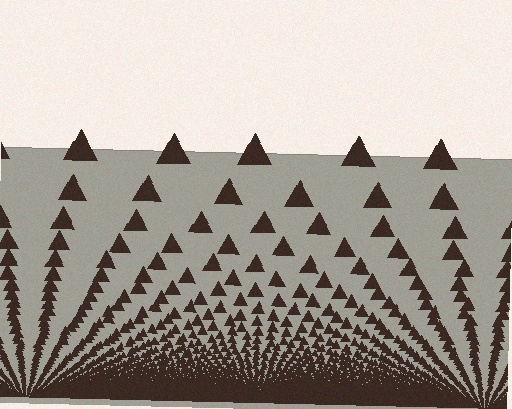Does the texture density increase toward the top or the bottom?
Density increases toward the bottom.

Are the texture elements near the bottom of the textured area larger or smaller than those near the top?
Smaller. The gradient is inverted — elements near the bottom are smaller and denser.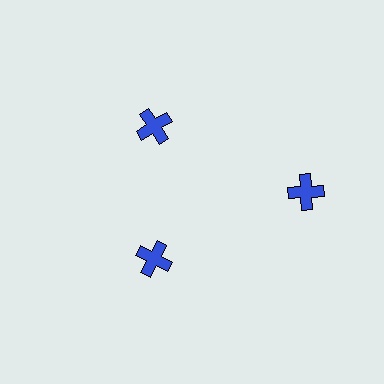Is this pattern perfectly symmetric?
No. The 3 blue crosses are arranged in a ring, but one element near the 3 o'clock position is pushed outward from the center, breaking the 3-fold rotational symmetry.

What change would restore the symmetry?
The symmetry would be restored by moving it inward, back onto the ring so that all 3 crosses sit at equal angles and equal distance from the center.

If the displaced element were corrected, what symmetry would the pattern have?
It would have 3-fold rotational symmetry — the pattern would map onto itself every 120 degrees.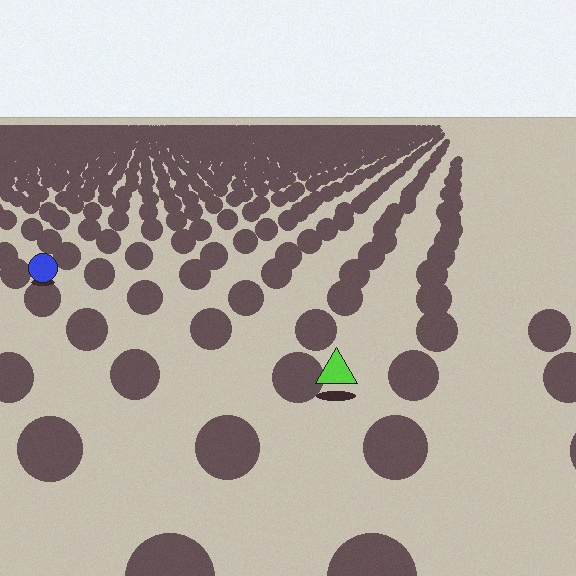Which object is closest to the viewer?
The lime triangle is closest. The texture marks near it are larger and more spread out.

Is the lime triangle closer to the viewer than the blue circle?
Yes. The lime triangle is closer — you can tell from the texture gradient: the ground texture is coarser near it.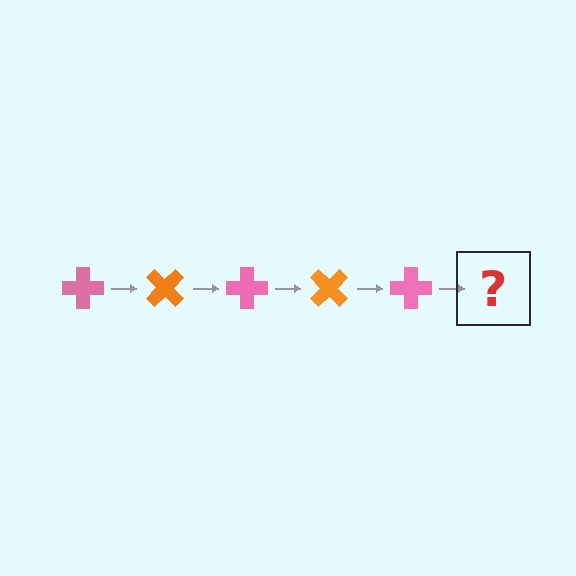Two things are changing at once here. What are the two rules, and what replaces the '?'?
The two rules are that it rotates 45 degrees each step and the color cycles through pink and orange. The '?' should be an orange cross, rotated 225 degrees from the start.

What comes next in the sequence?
The next element should be an orange cross, rotated 225 degrees from the start.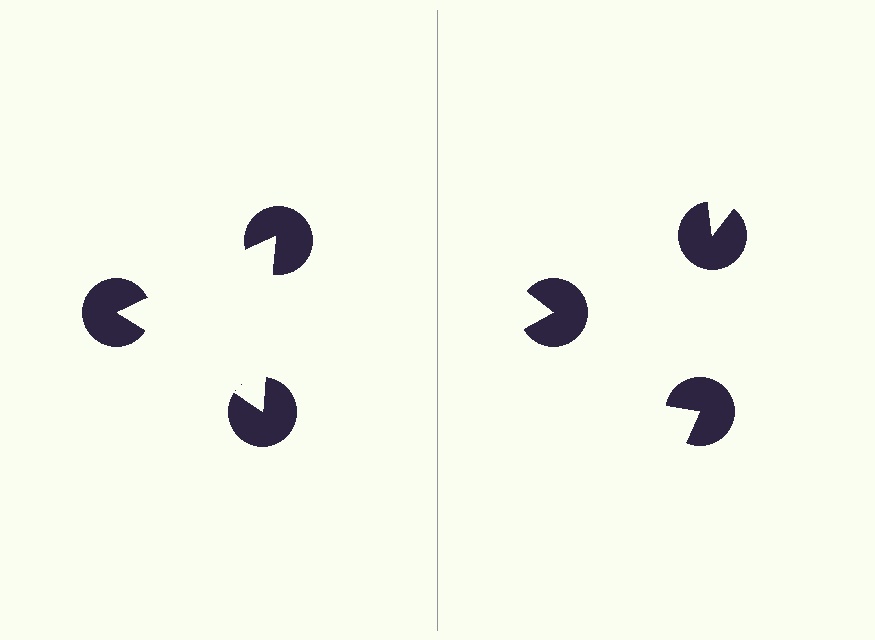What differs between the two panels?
The pac-man discs are positioned identically on both sides; only the wedge orientations differ. On the left they align to a triangle; on the right they are misaligned.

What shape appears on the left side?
An illusory triangle.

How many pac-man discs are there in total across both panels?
6 — 3 on each side.